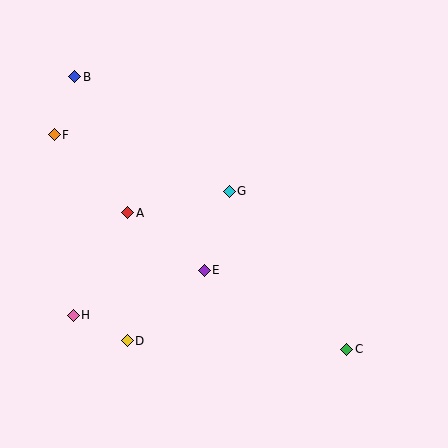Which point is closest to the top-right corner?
Point G is closest to the top-right corner.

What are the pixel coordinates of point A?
Point A is at (128, 213).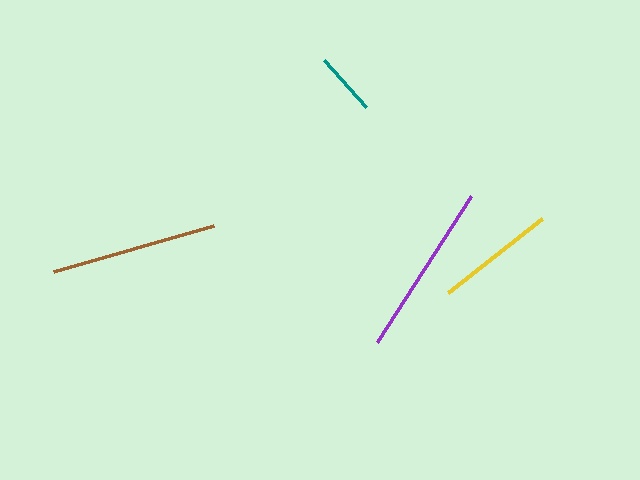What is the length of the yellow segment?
The yellow segment is approximately 119 pixels long.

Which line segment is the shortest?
The teal line is the shortest at approximately 63 pixels.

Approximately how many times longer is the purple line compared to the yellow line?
The purple line is approximately 1.5 times the length of the yellow line.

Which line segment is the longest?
The purple line is the longest at approximately 174 pixels.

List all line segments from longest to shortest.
From longest to shortest: purple, brown, yellow, teal.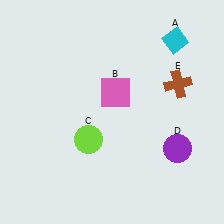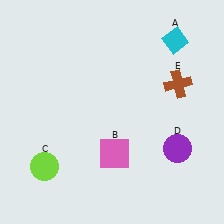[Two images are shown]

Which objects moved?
The objects that moved are: the pink square (B), the lime circle (C).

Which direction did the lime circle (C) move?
The lime circle (C) moved left.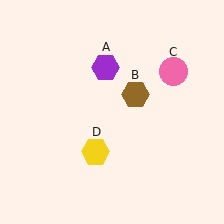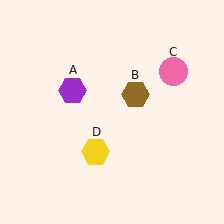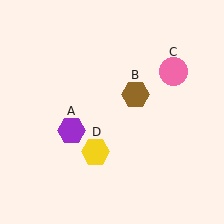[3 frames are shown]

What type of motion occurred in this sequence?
The purple hexagon (object A) rotated counterclockwise around the center of the scene.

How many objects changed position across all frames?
1 object changed position: purple hexagon (object A).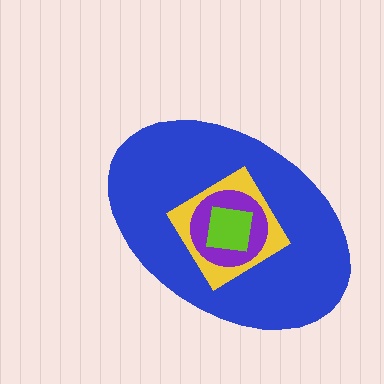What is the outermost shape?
The blue ellipse.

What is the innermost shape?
The lime square.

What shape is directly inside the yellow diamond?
The purple circle.